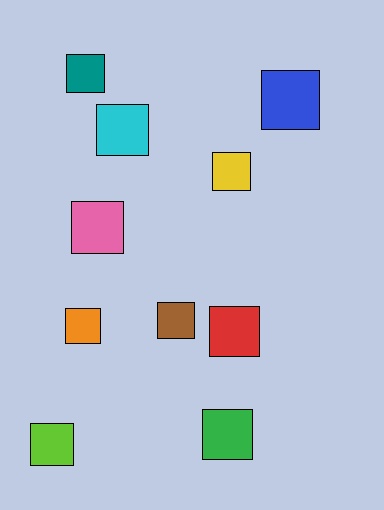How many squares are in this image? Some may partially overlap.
There are 10 squares.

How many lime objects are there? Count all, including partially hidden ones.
There is 1 lime object.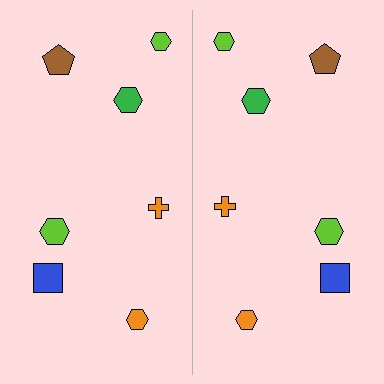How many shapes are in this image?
There are 14 shapes in this image.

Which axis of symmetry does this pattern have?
The pattern has a vertical axis of symmetry running through the center of the image.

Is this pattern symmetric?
Yes, this pattern has bilateral (reflection) symmetry.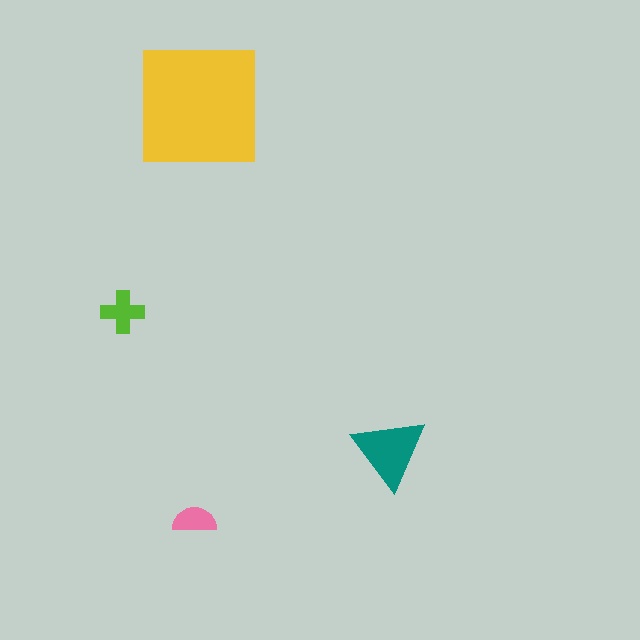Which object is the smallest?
The pink semicircle.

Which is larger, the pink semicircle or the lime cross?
The lime cross.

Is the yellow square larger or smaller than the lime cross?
Larger.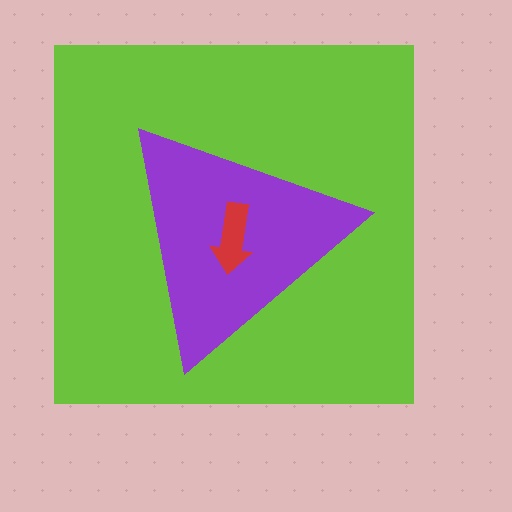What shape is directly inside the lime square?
The purple triangle.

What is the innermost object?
The red arrow.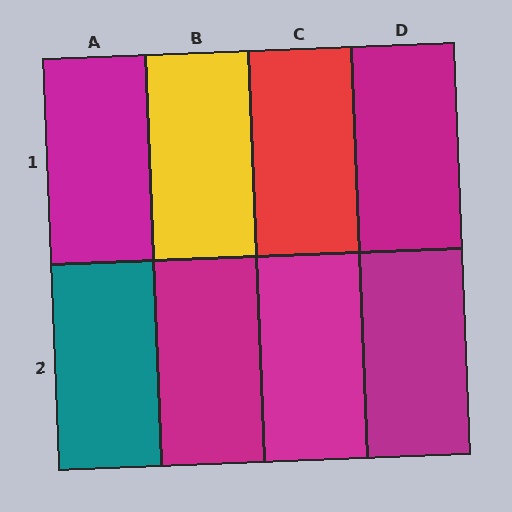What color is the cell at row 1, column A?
Magenta.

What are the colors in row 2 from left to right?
Teal, magenta, magenta, magenta.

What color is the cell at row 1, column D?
Magenta.